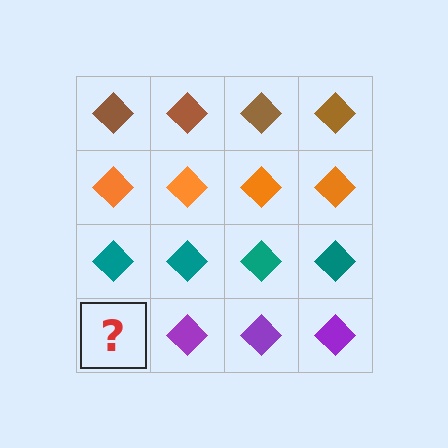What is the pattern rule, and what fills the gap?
The rule is that each row has a consistent color. The gap should be filled with a purple diamond.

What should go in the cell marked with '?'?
The missing cell should contain a purple diamond.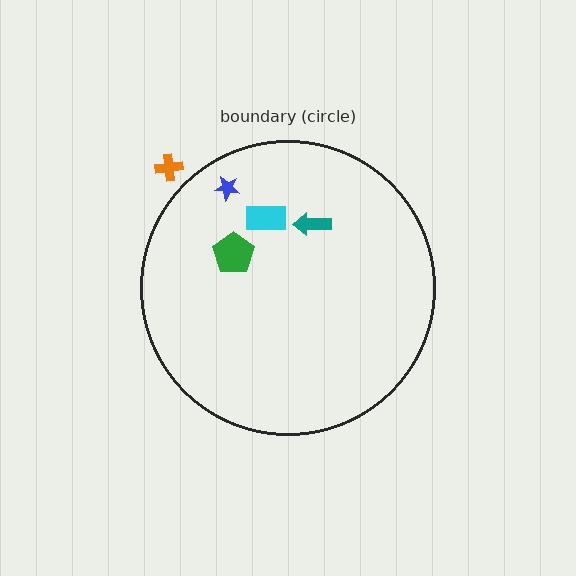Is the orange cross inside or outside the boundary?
Outside.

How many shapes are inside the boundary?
4 inside, 1 outside.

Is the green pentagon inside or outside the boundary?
Inside.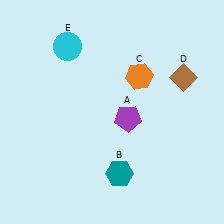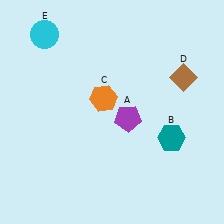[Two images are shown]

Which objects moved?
The objects that moved are: the teal hexagon (B), the orange hexagon (C), the cyan circle (E).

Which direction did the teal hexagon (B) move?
The teal hexagon (B) moved right.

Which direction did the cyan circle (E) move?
The cyan circle (E) moved left.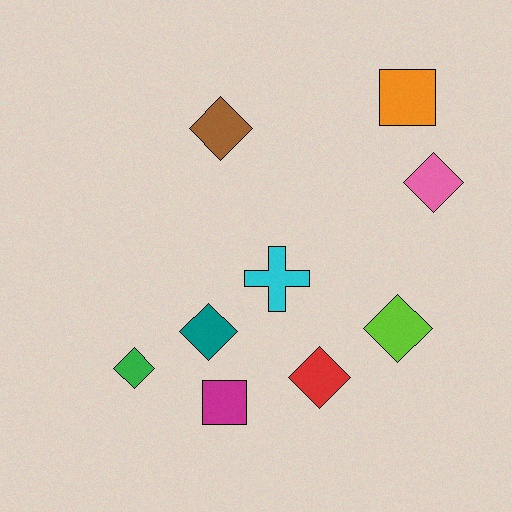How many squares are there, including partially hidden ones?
There are 2 squares.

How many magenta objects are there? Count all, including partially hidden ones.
There is 1 magenta object.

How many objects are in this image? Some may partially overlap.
There are 9 objects.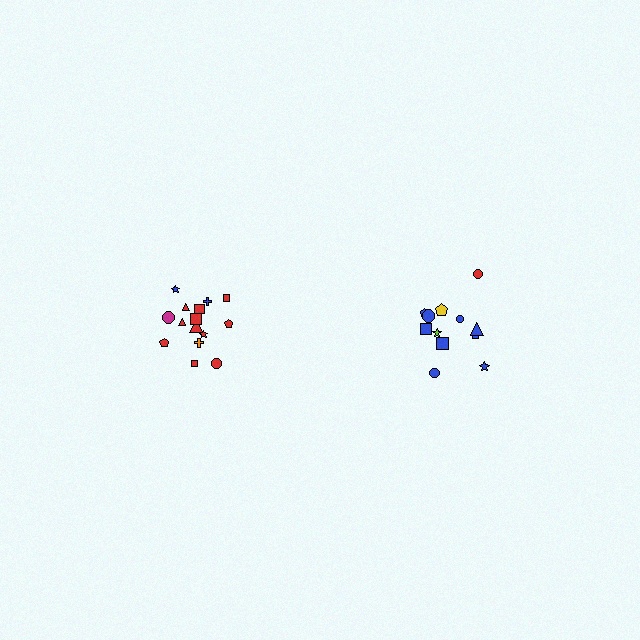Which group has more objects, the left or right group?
The left group.